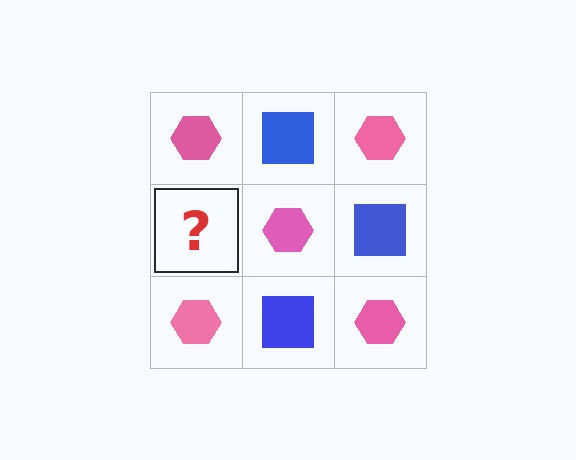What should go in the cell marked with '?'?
The missing cell should contain a blue square.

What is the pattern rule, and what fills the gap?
The rule is that it alternates pink hexagon and blue square in a checkerboard pattern. The gap should be filled with a blue square.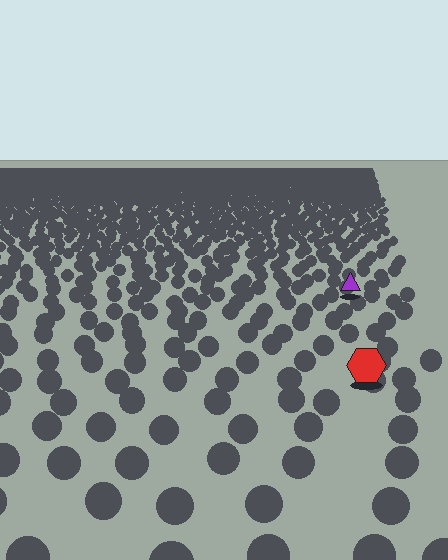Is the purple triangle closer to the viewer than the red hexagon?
No. The red hexagon is closer — you can tell from the texture gradient: the ground texture is coarser near it.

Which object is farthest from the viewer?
The purple triangle is farthest from the viewer. It appears smaller and the ground texture around it is denser.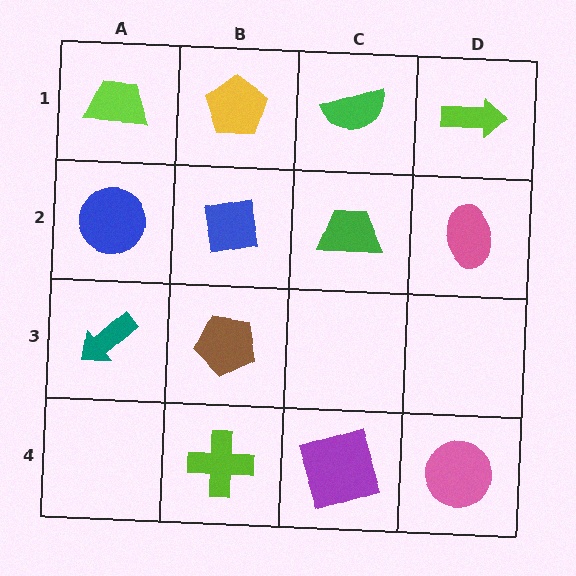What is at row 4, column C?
A purple square.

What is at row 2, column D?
A pink ellipse.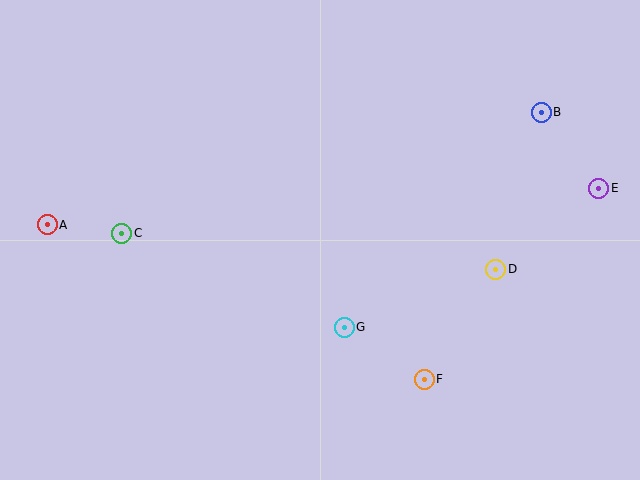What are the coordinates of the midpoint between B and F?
The midpoint between B and F is at (483, 246).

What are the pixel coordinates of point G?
Point G is at (344, 327).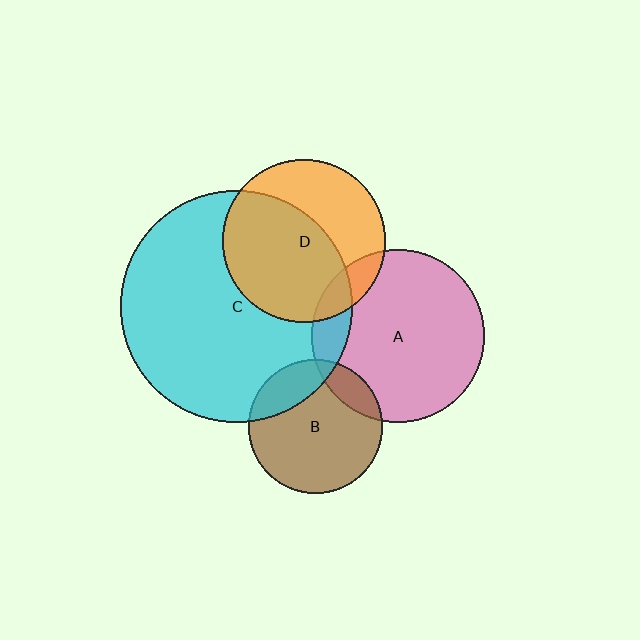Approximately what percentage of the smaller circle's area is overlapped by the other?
Approximately 10%.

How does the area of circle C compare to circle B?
Approximately 3.0 times.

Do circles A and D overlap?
Yes.